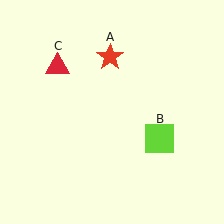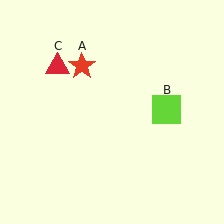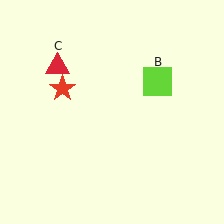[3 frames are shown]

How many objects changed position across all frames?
2 objects changed position: red star (object A), lime square (object B).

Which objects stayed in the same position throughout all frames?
Red triangle (object C) remained stationary.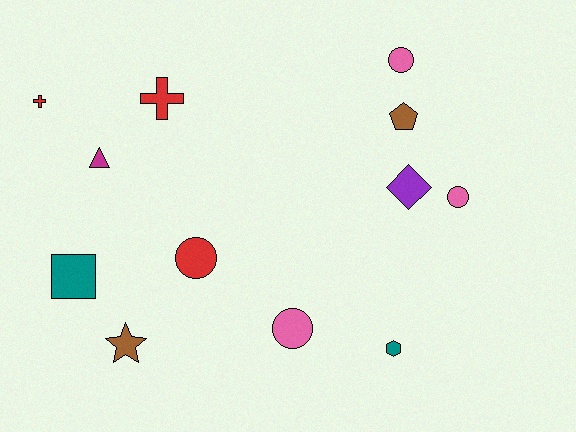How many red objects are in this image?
There are 3 red objects.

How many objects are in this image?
There are 12 objects.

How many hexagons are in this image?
There is 1 hexagon.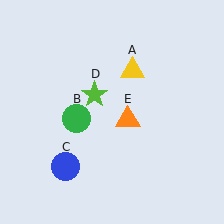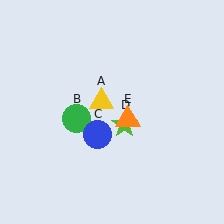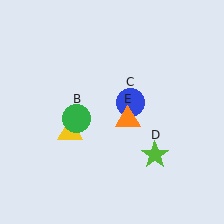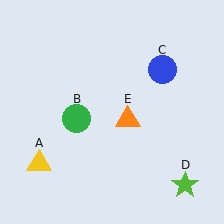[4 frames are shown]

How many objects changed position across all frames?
3 objects changed position: yellow triangle (object A), blue circle (object C), lime star (object D).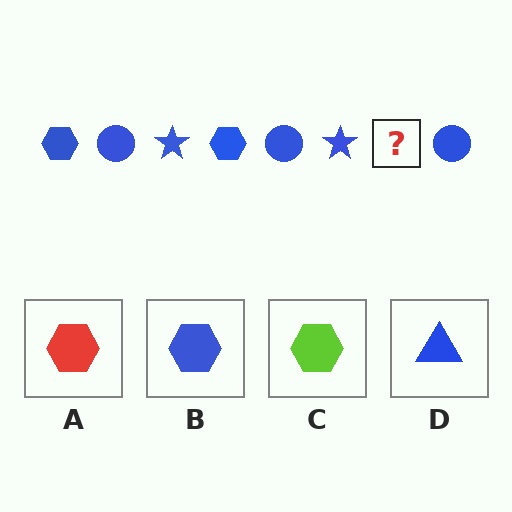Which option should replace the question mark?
Option B.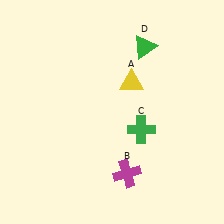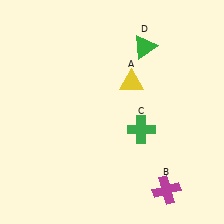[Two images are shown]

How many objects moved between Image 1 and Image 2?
1 object moved between the two images.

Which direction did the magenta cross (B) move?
The magenta cross (B) moved right.